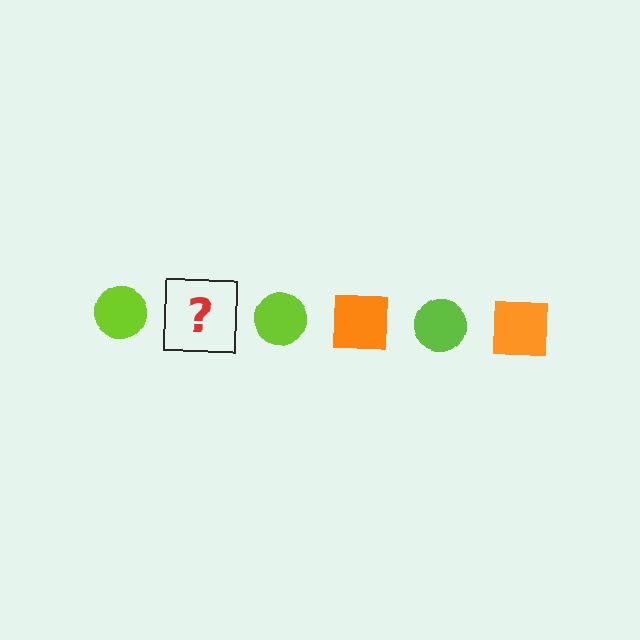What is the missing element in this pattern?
The missing element is an orange square.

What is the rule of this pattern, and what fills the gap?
The rule is that the pattern alternates between lime circle and orange square. The gap should be filled with an orange square.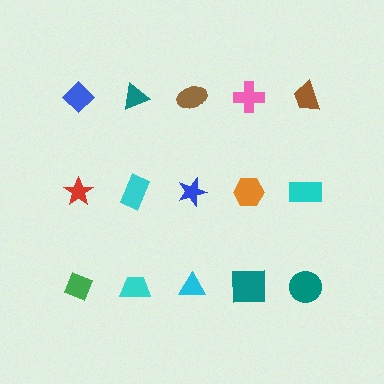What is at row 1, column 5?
A brown trapezoid.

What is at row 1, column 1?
A blue diamond.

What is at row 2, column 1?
A red star.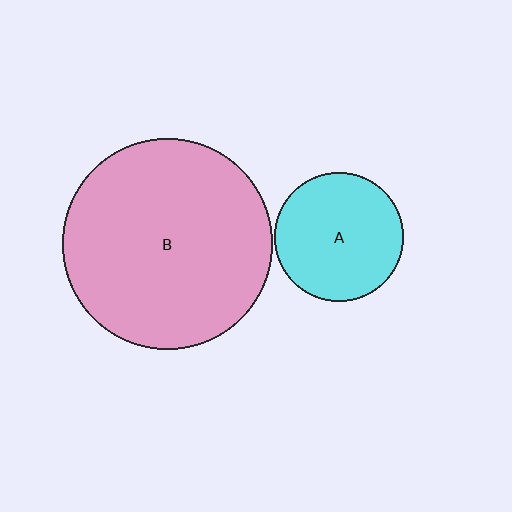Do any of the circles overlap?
No, none of the circles overlap.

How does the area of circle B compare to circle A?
Approximately 2.7 times.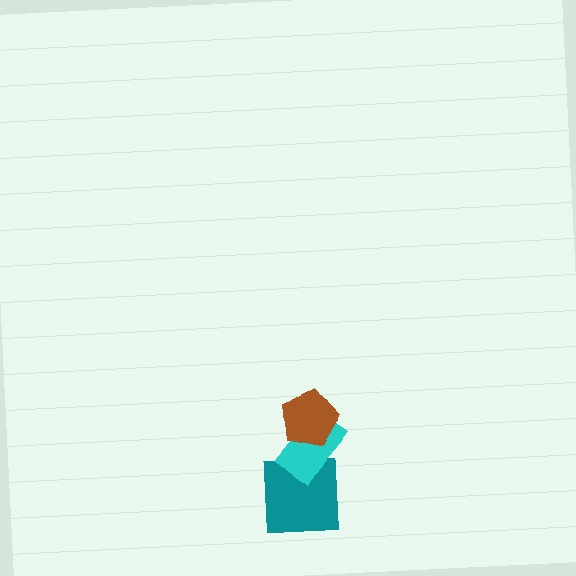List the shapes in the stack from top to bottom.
From top to bottom: the brown pentagon, the cyan rectangle, the teal square.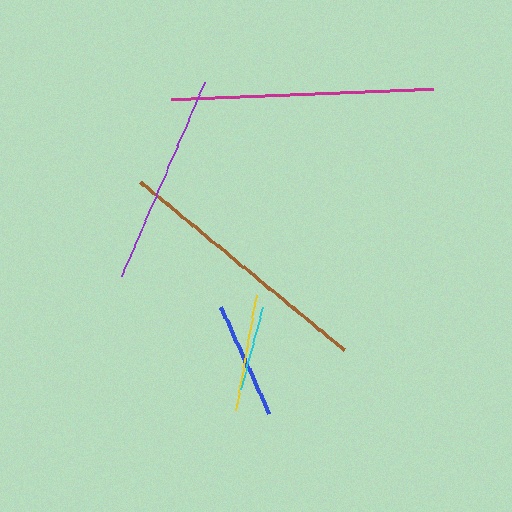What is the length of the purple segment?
The purple segment is approximately 212 pixels long.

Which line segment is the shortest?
The cyan line is the shortest at approximately 85 pixels.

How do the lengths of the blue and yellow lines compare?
The blue and yellow lines are approximately the same length.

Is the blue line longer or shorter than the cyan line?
The blue line is longer than the cyan line.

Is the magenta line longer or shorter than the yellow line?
The magenta line is longer than the yellow line.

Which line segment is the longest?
The brown line is the longest at approximately 264 pixels.